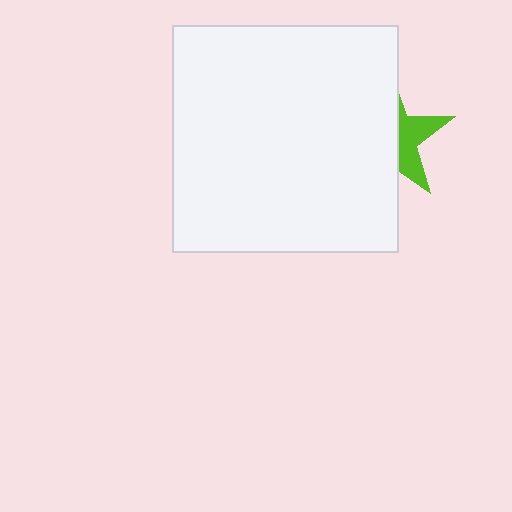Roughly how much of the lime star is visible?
A small part of it is visible (roughly 36%).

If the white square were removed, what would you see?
You would see the complete lime star.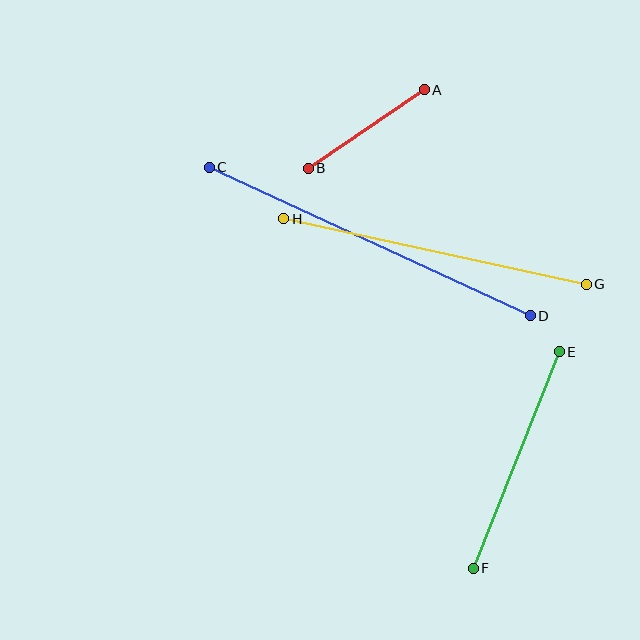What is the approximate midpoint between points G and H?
The midpoint is at approximately (435, 252) pixels.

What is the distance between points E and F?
The distance is approximately 233 pixels.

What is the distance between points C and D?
The distance is approximately 354 pixels.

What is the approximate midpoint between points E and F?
The midpoint is at approximately (516, 460) pixels.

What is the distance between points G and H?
The distance is approximately 310 pixels.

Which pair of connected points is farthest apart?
Points C and D are farthest apart.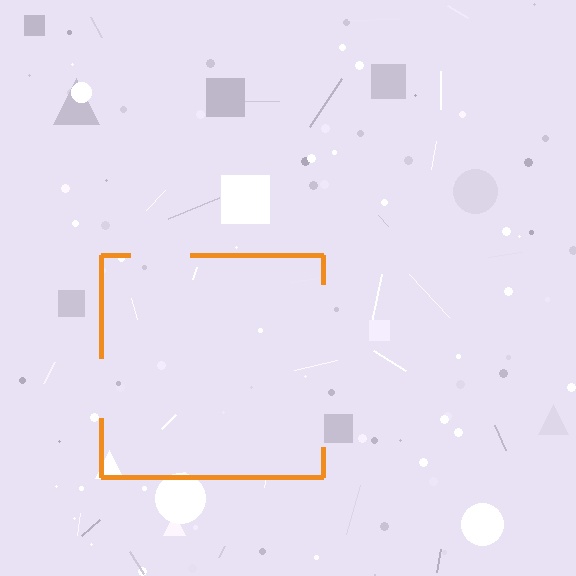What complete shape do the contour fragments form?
The contour fragments form a square.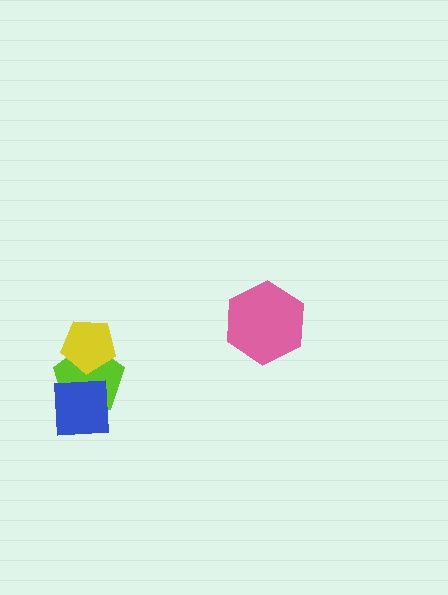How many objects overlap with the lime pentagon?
2 objects overlap with the lime pentagon.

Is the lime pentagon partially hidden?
Yes, it is partially covered by another shape.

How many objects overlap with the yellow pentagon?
1 object overlaps with the yellow pentagon.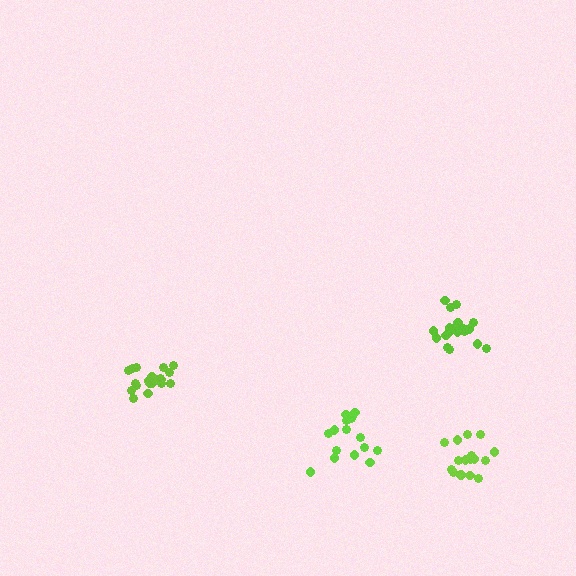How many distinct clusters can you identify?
There are 4 distinct clusters.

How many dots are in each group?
Group 1: 19 dots, Group 2: 16 dots, Group 3: 19 dots, Group 4: 16 dots (70 total).